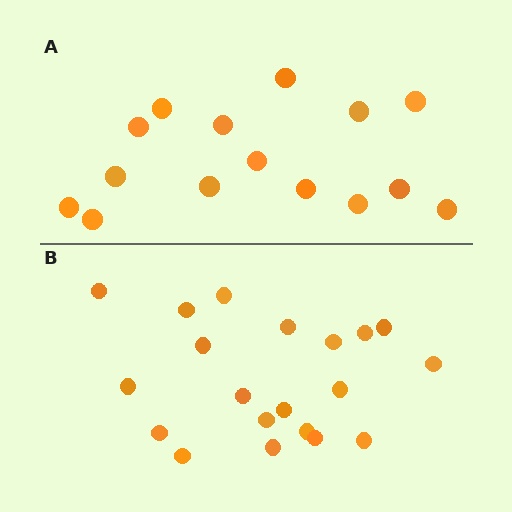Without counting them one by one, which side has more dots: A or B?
Region B (the bottom region) has more dots.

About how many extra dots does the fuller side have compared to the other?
Region B has about 5 more dots than region A.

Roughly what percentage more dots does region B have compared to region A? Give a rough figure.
About 35% more.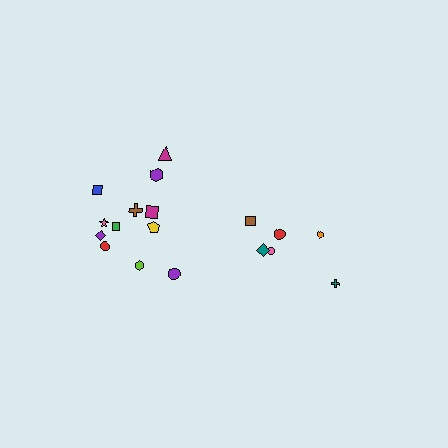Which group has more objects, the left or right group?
The left group.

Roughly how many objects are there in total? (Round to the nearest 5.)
Roughly 20 objects in total.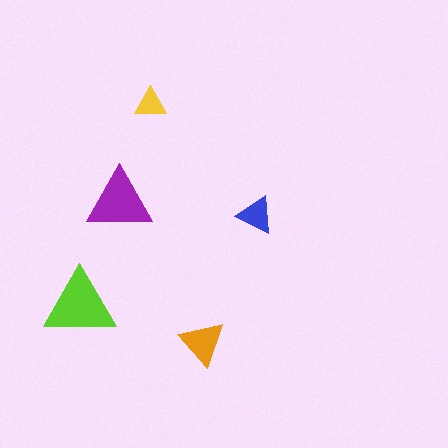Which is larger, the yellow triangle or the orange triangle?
The orange one.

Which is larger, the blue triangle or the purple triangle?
The purple one.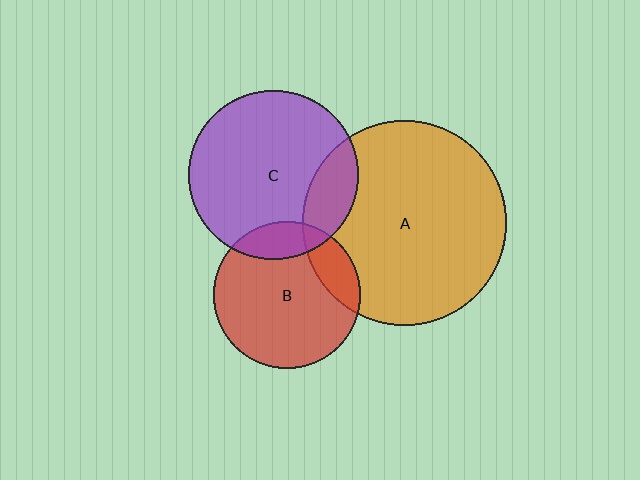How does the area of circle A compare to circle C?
Approximately 1.4 times.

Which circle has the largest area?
Circle A (orange).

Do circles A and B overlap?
Yes.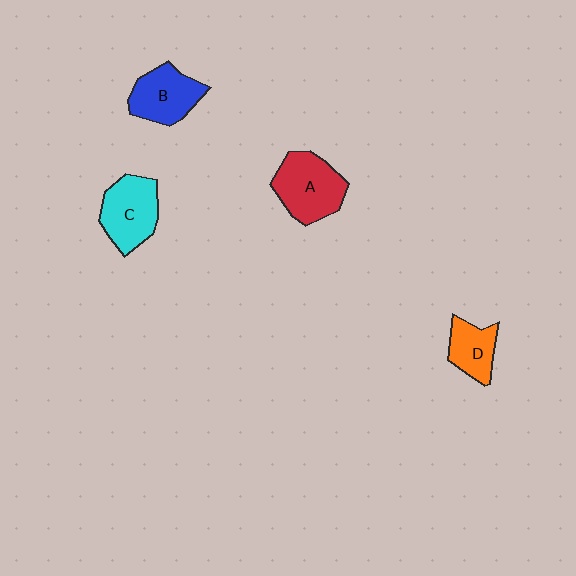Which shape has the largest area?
Shape A (red).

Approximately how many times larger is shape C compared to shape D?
Approximately 1.5 times.